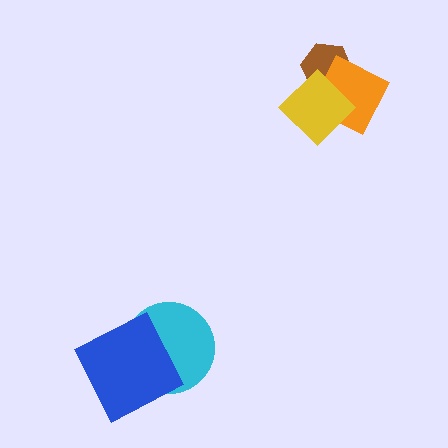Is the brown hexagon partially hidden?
Yes, it is partially covered by another shape.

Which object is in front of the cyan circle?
The blue square is in front of the cyan circle.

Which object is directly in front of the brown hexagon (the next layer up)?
The orange diamond is directly in front of the brown hexagon.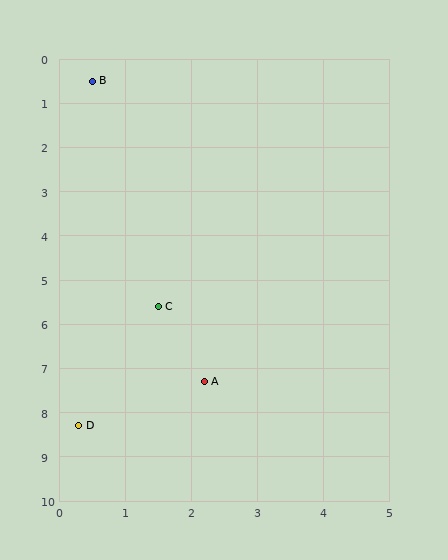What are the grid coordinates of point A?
Point A is at approximately (2.2, 7.3).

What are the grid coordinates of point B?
Point B is at approximately (0.5, 0.5).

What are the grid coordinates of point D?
Point D is at approximately (0.3, 8.3).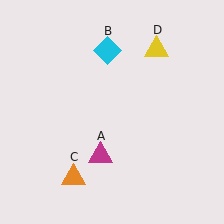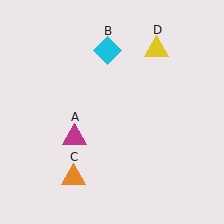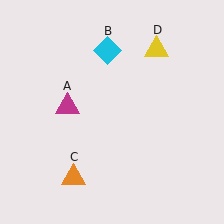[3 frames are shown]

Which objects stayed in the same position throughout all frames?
Cyan diamond (object B) and orange triangle (object C) and yellow triangle (object D) remained stationary.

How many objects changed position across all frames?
1 object changed position: magenta triangle (object A).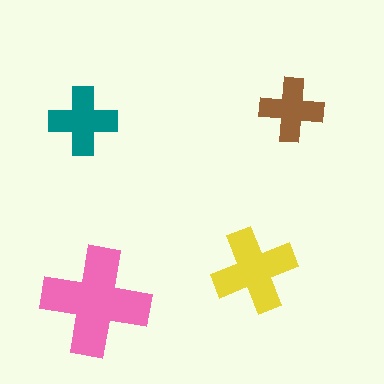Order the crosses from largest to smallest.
the pink one, the yellow one, the teal one, the brown one.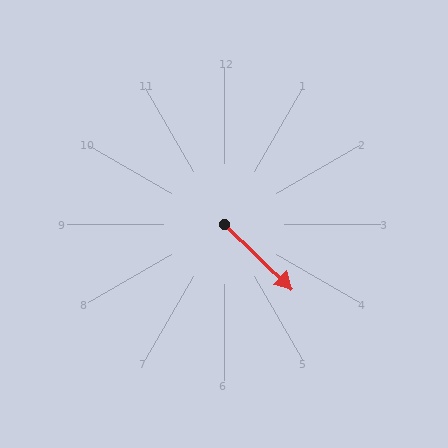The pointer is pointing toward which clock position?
Roughly 4 o'clock.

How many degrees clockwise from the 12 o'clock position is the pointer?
Approximately 134 degrees.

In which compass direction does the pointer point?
Southeast.